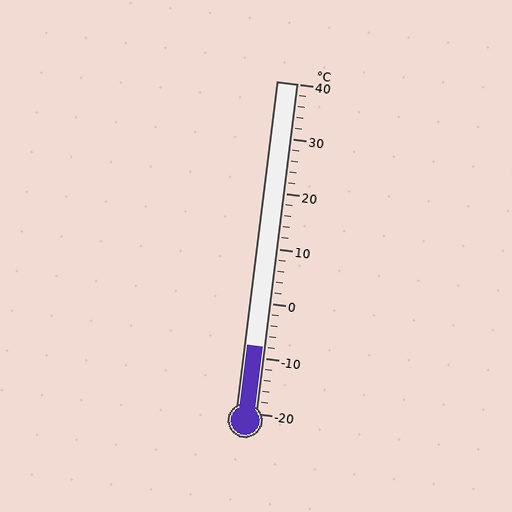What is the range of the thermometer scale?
The thermometer scale ranges from -20°C to 40°C.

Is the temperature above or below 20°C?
The temperature is below 20°C.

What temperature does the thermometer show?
The thermometer shows approximately -8°C.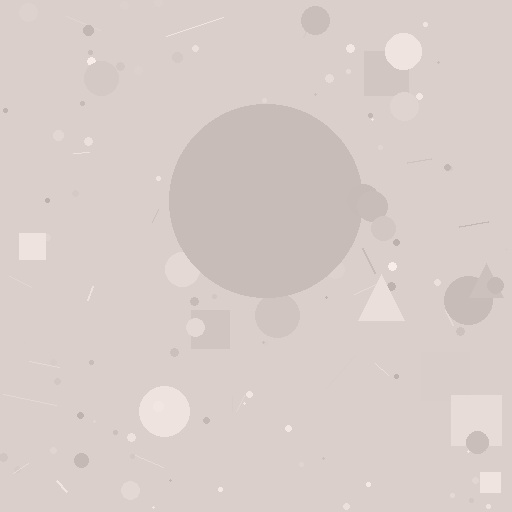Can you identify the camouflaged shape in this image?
The camouflaged shape is a circle.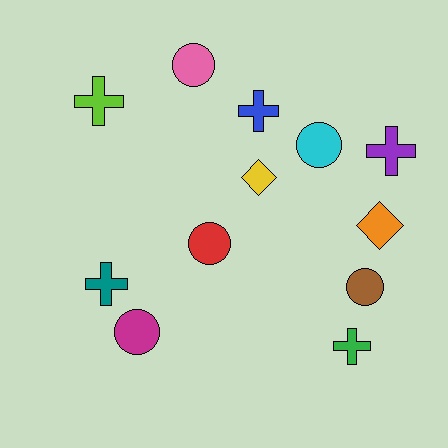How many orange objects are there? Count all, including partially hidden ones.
There is 1 orange object.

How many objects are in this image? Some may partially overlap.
There are 12 objects.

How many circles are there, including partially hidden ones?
There are 5 circles.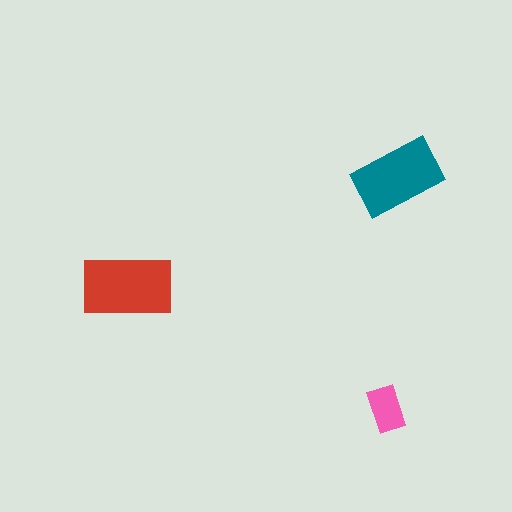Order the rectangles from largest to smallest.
the red one, the teal one, the pink one.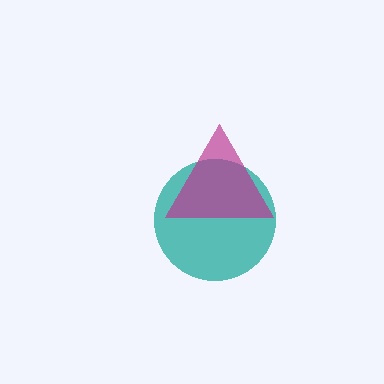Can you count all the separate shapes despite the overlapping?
Yes, there are 2 separate shapes.